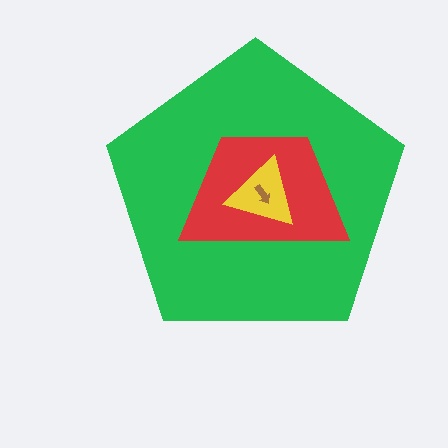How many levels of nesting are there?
4.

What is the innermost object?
The brown arrow.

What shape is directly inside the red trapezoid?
The yellow triangle.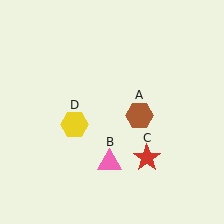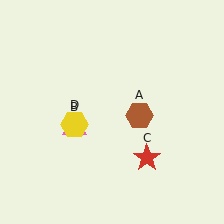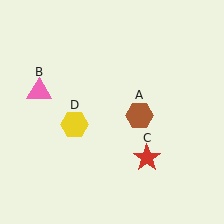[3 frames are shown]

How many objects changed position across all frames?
1 object changed position: pink triangle (object B).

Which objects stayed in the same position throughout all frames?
Brown hexagon (object A) and red star (object C) and yellow hexagon (object D) remained stationary.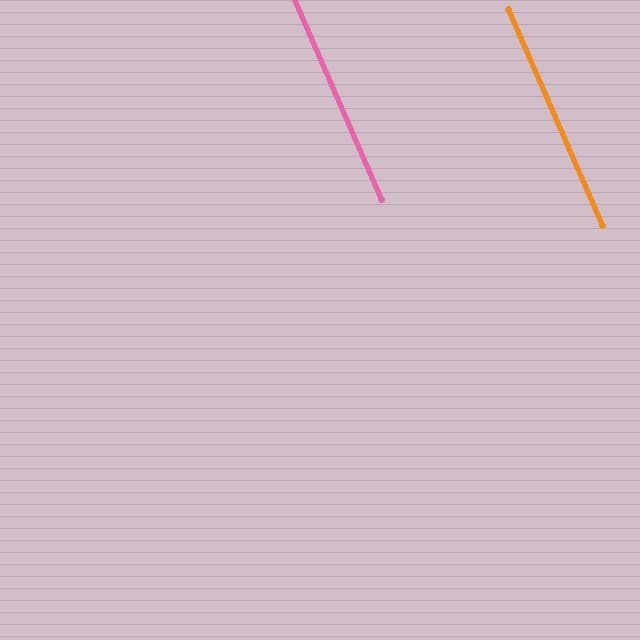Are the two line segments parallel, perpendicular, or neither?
Parallel — their directions differ by only 0.3°.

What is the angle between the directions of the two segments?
Approximately 0 degrees.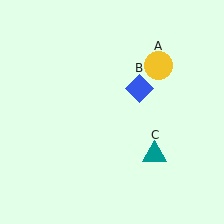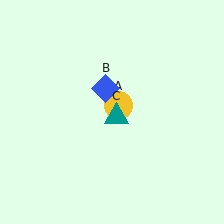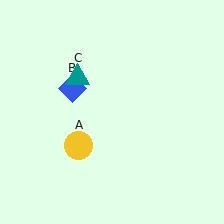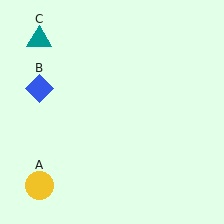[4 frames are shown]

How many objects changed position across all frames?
3 objects changed position: yellow circle (object A), blue diamond (object B), teal triangle (object C).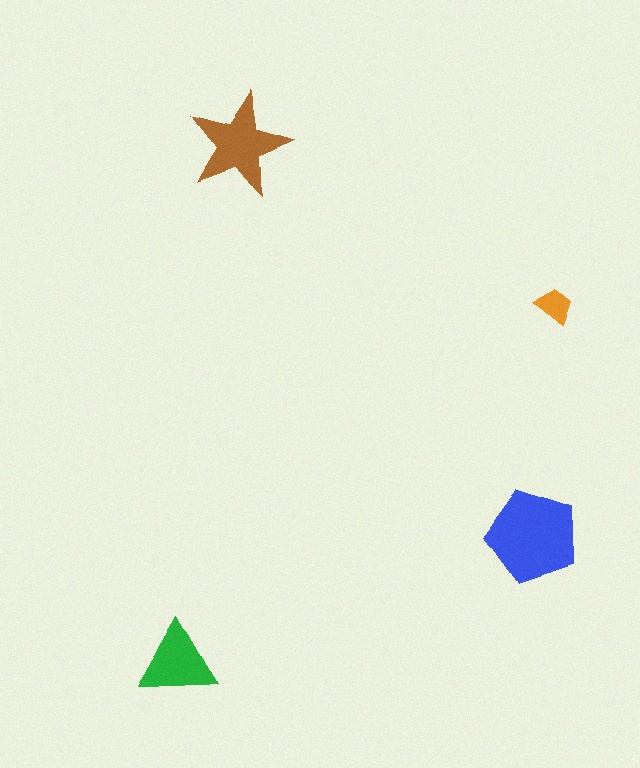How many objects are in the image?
There are 4 objects in the image.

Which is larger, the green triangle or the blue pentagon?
The blue pentagon.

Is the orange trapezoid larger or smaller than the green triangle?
Smaller.